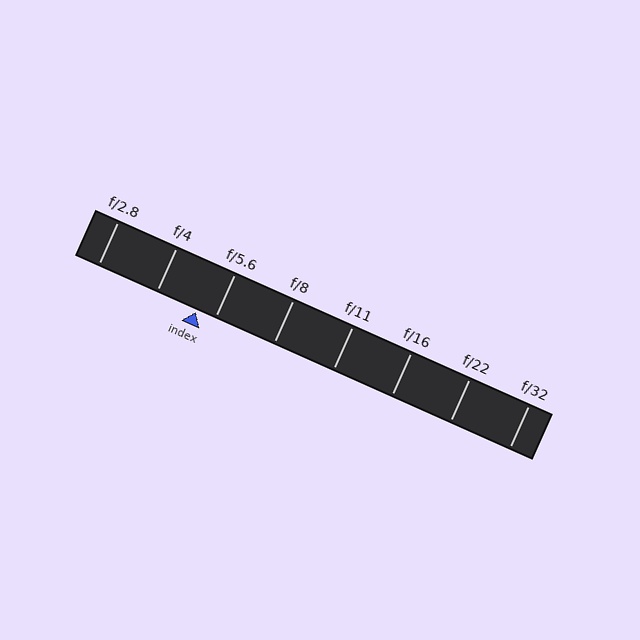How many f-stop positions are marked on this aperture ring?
There are 8 f-stop positions marked.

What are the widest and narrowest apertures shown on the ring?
The widest aperture shown is f/2.8 and the narrowest is f/32.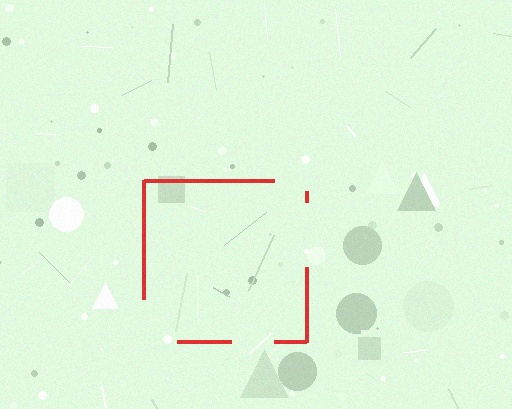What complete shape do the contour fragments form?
The contour fragments form a square.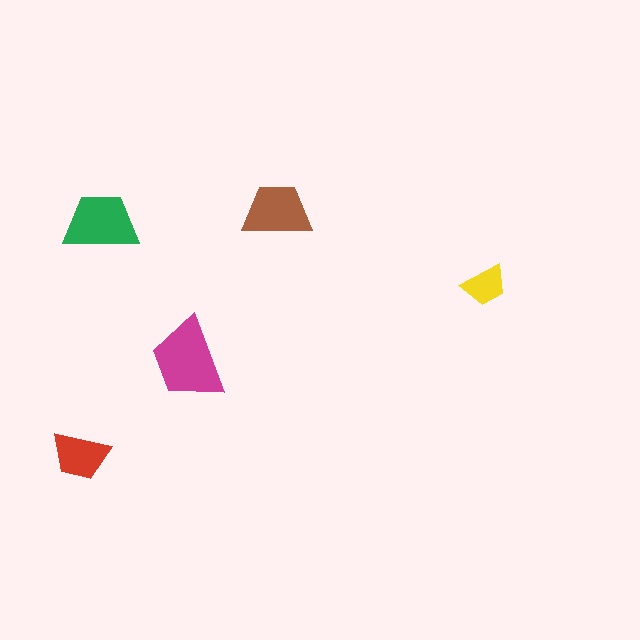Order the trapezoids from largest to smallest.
the magenta one, the green one, the brown one, the red one, the yellow one.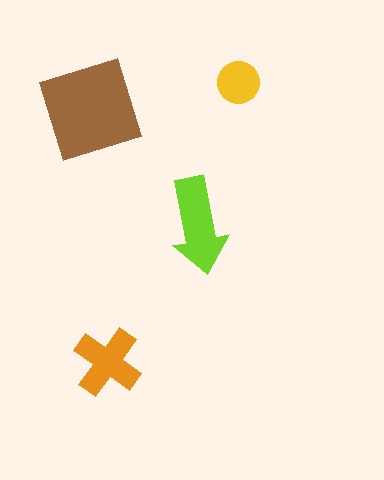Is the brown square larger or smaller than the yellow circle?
Larger.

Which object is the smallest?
The yellow circle.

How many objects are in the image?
There are 4 objects in the image.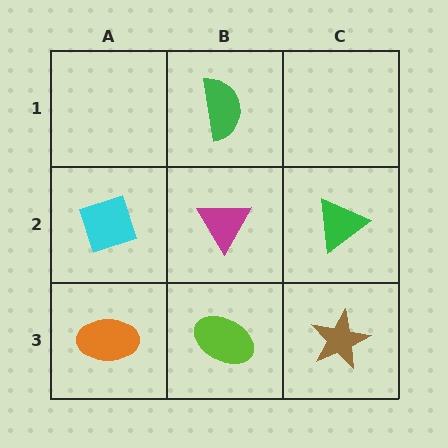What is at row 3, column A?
An orange ellipse.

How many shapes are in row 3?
3 shapes.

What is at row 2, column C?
A green triangle.